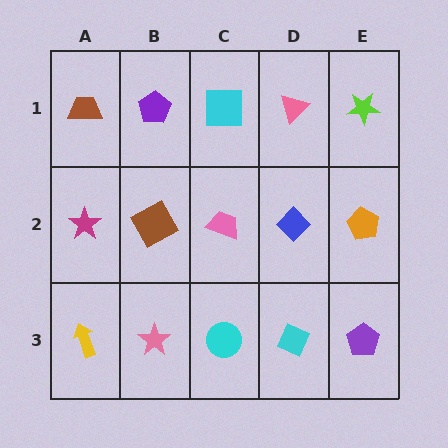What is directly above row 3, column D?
A blue diamond.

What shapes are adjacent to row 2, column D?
A pink triangle (row 1, column D), a cyan diamond (row 3, column D), a pink trapezoid (row 2, column C), an orange pentagon (row 2, column E).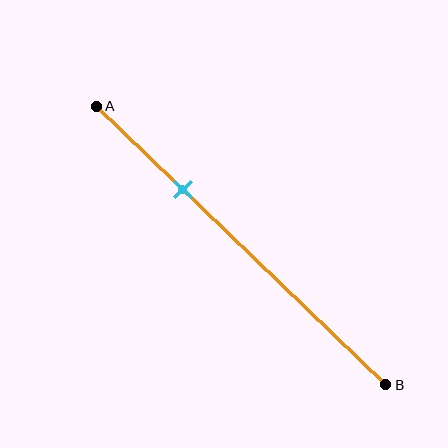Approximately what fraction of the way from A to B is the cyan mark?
The cyan mark is approximately 30% of the way from A to B.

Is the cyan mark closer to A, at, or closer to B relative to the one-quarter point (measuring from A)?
The cyan mark is closer to point B than the one-quarter point of segment AB.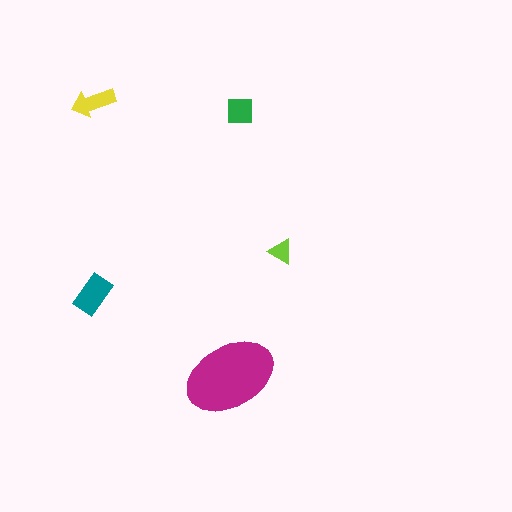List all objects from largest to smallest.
The magenta ellipse, the teal rectangle, the yellow arrow, the green square, the lime triangle.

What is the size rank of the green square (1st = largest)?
4th.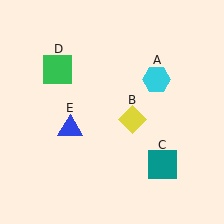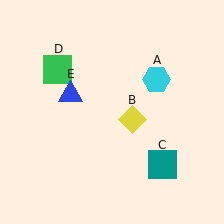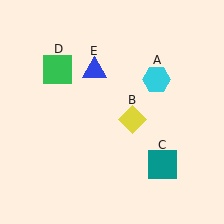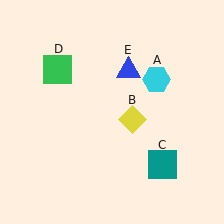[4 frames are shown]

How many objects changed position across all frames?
1 object changed position: blue triangle (object E).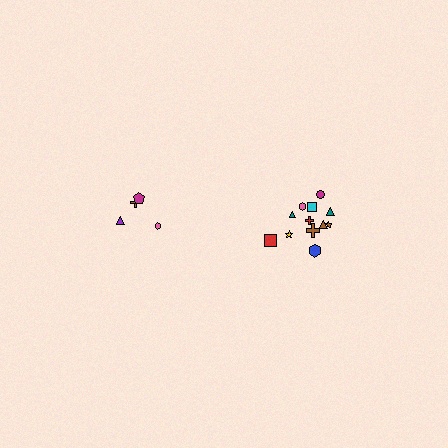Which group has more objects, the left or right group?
The right group.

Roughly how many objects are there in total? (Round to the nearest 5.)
Roughly 15 objects in total.